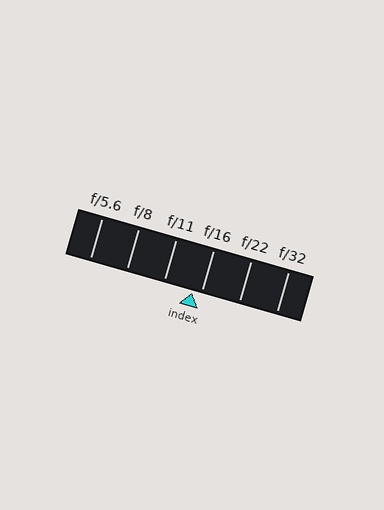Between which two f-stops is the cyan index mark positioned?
The index mark is between f/11 and f/16.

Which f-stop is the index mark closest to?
The index mark is closest to f/16.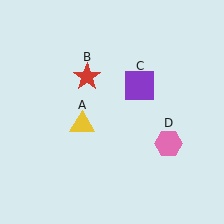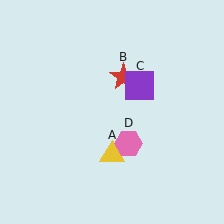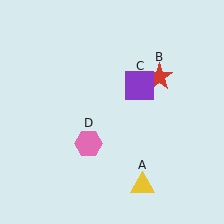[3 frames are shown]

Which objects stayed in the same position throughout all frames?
Purple square (object C) remained stationary.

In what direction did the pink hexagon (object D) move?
The pink hexagon (object D) moved left.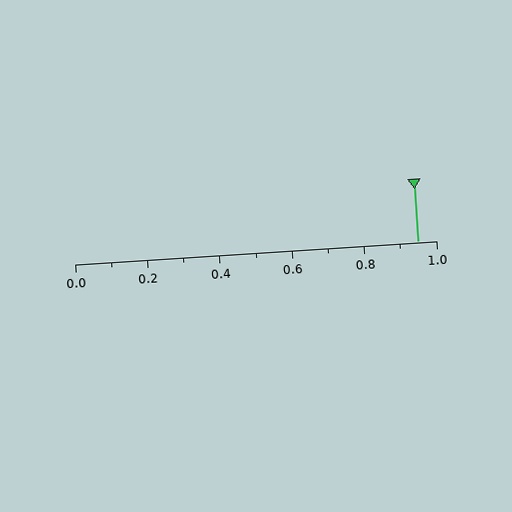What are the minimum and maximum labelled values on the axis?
The axis runs from 0.0 to 1.0.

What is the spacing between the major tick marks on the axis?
The major ticks are spaced 0.2 apart.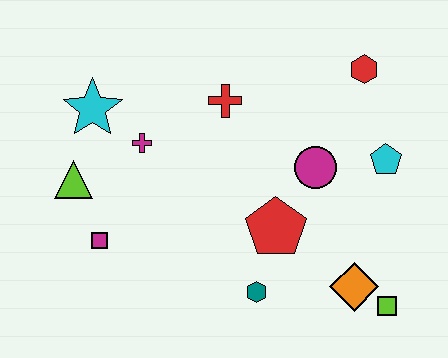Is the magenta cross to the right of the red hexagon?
No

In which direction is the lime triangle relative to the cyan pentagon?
The lime triangle is to the left of the cyan pentagon.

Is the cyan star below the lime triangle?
No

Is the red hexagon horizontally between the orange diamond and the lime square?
Yes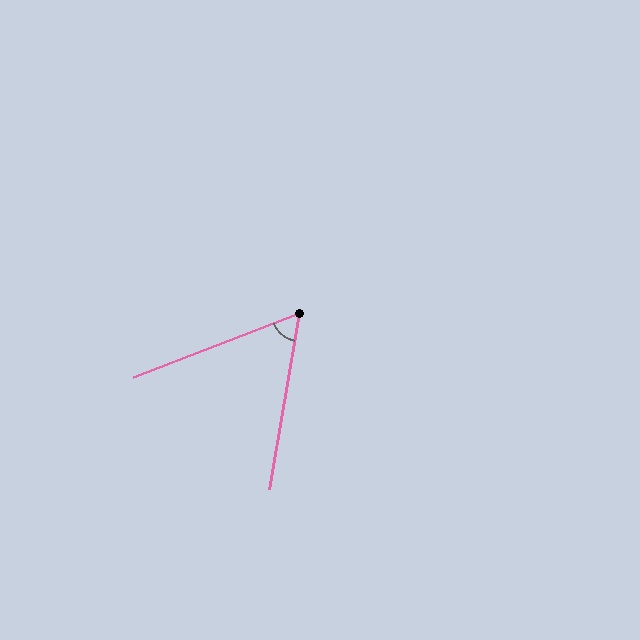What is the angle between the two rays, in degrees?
Approximately 59 degrees.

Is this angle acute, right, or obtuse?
It is acute.